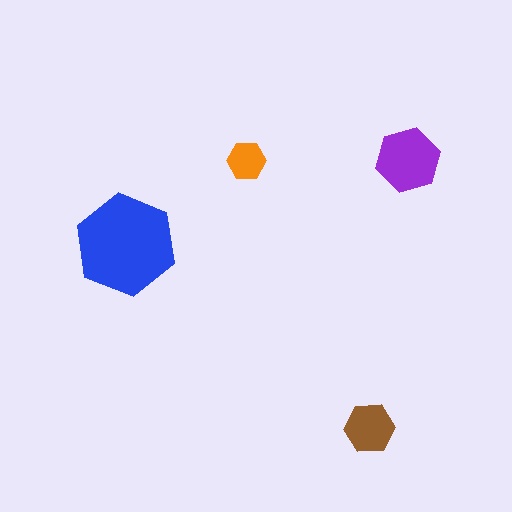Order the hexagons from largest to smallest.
the blue one, the purple one, the brown one, the orange one.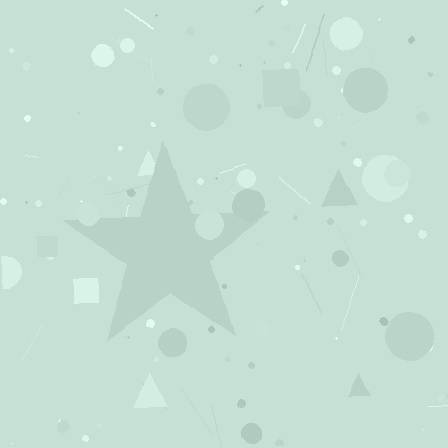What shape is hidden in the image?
A star is hidden in the image.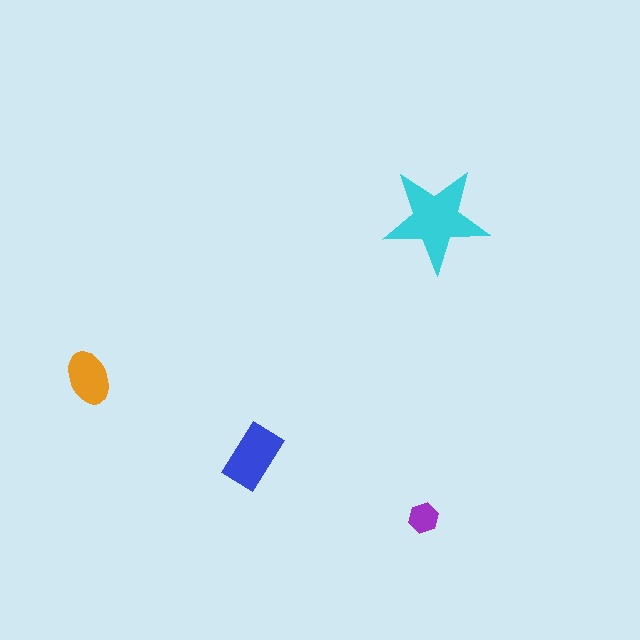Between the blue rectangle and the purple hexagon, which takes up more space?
The blue rectangle.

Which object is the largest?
The cyan star.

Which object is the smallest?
The purple hexagon.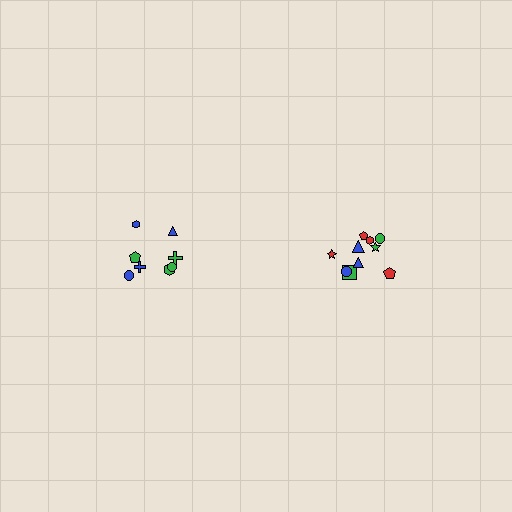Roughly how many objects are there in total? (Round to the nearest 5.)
Roughly 20 objects in total.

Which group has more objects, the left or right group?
The right group.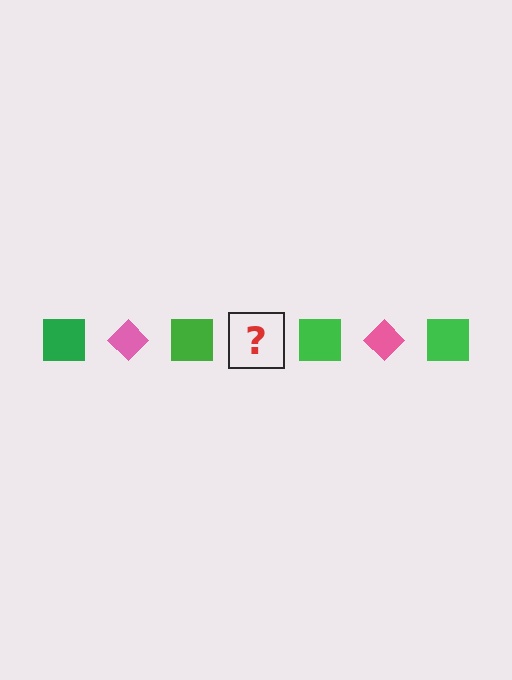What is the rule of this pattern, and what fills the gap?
The rule is that the pattern alternates between green square and pink diamond. The gap should be filled with a pink diamond.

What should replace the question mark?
The question mark should be replaced with a pink diamond.